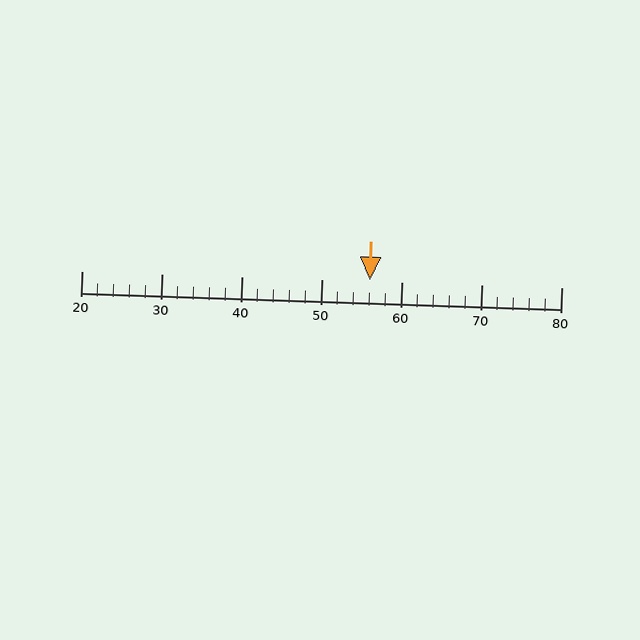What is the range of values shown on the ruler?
The ruler shows values from 20 to 80.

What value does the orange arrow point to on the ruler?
The orange arrow points to approximately 56.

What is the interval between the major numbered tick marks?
The major tick marks are spaced 10 units apart.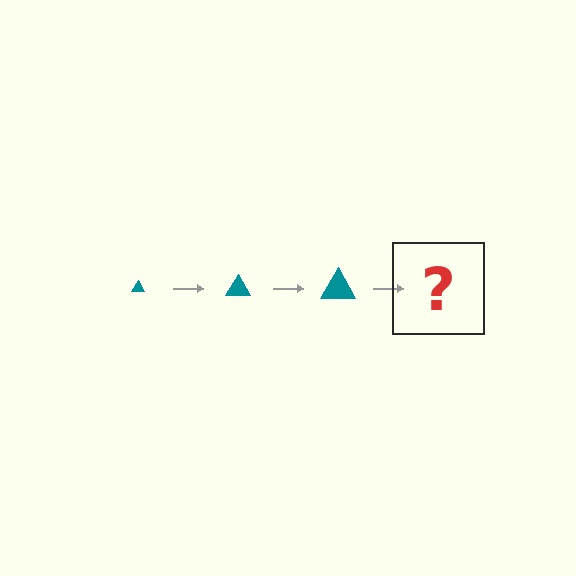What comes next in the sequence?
The next element should be a teal triangle, larger than the previous one.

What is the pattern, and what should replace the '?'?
The pattern is that the triangle gets progressively larger each step. The '?' should be a teal triangle, larger than the previous one.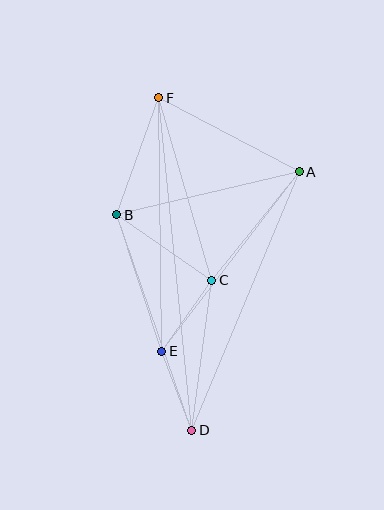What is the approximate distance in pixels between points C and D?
The distance between C and D is approximately 151 pixels.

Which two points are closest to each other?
Points D and E are closest to each other.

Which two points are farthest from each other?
Points D and F are farthest from each other.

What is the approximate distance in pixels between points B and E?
The distance between B and E is approximately 144 pixels.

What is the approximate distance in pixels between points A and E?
The distance between A and E is approximately 226 pixels.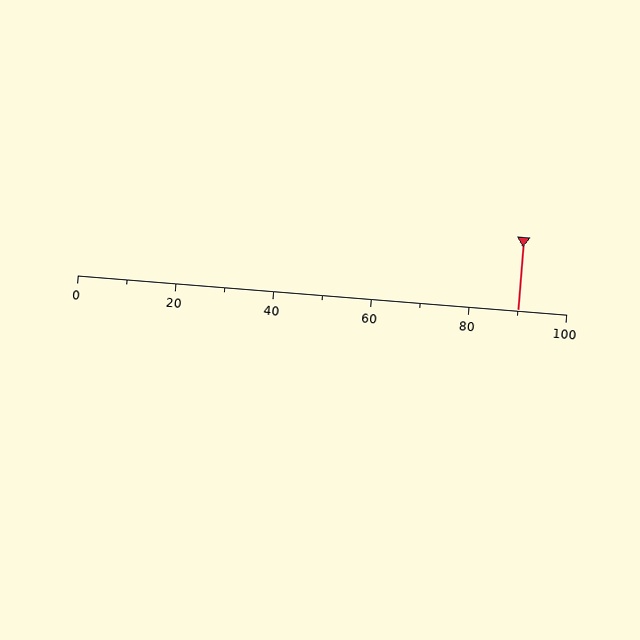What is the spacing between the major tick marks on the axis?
The major ticks are spaced 20 apart.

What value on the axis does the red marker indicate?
The marker indicates approximately 90.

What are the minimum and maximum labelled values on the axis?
The axis runs from 0 to 100.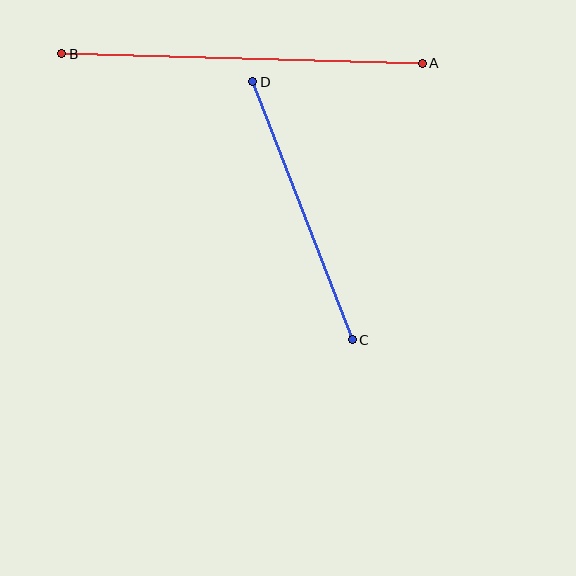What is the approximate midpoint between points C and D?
The midpoint is at approximately (303, 211) pixels.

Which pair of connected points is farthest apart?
Points A and B are farthest apart.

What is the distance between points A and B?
The distance is approximately 361 pixels.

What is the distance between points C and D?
The distance is approximately 276 pixels.